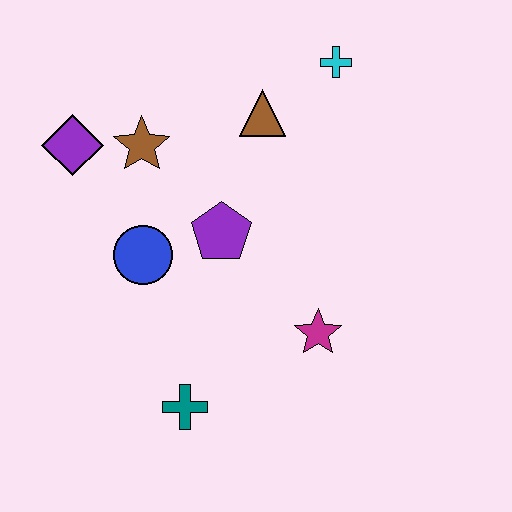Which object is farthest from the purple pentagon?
The cyan cross is farthest from the purple pentagon.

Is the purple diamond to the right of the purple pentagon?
No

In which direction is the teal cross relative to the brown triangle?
The teal cross is below the brown triangle.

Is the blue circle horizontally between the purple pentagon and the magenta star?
No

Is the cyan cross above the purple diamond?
Yes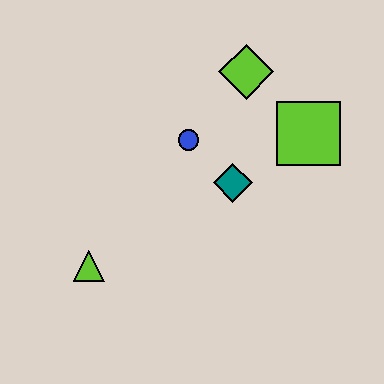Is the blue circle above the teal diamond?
Yes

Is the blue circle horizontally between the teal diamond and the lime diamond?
No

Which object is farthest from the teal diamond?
The lime triangle is farthest from the teal diamond.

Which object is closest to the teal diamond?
The blue circle is closest to the teal diamond.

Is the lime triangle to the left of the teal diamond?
Yes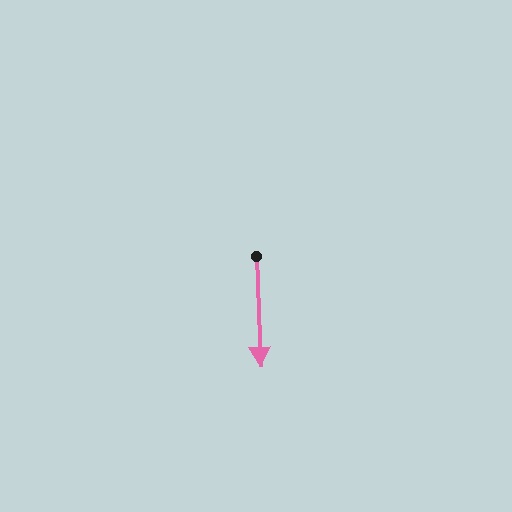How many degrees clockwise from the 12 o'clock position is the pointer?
Approximately 178 degrees.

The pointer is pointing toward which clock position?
Roughly 6 o'clock.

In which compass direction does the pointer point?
South.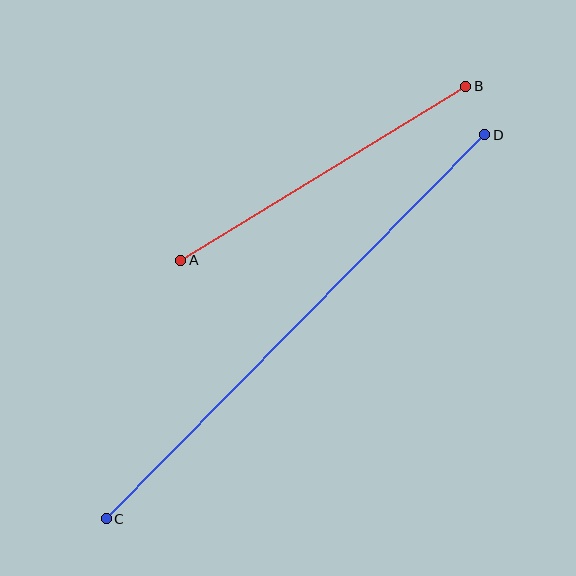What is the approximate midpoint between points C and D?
The midpoint is at approximately (296, 327) pixels.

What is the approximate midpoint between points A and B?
The midpoint is at approximately (323, 173) pixels.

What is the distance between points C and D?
The distance is approximately 539 pixels.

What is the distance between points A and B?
The distance is approximately 334 pixels.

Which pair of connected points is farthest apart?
Points C and D are farthest apart.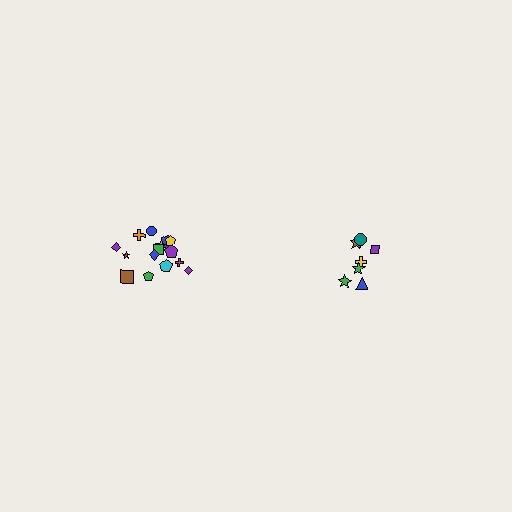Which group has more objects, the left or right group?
The left group.